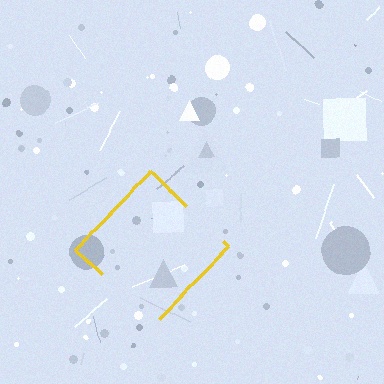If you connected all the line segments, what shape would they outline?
They would outline a diamond.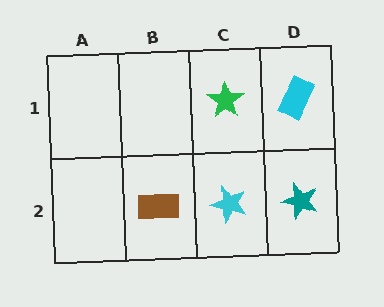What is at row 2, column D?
A teal star.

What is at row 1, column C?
A green star.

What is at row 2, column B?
A brown rectangle.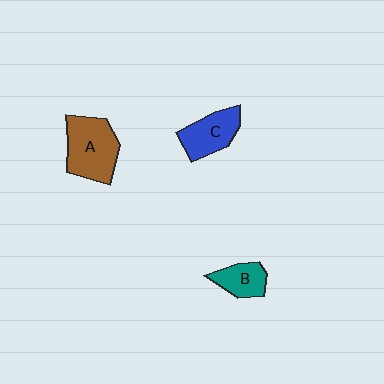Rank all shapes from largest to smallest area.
From largest to smallest: A (brown), C (blue), B (teal).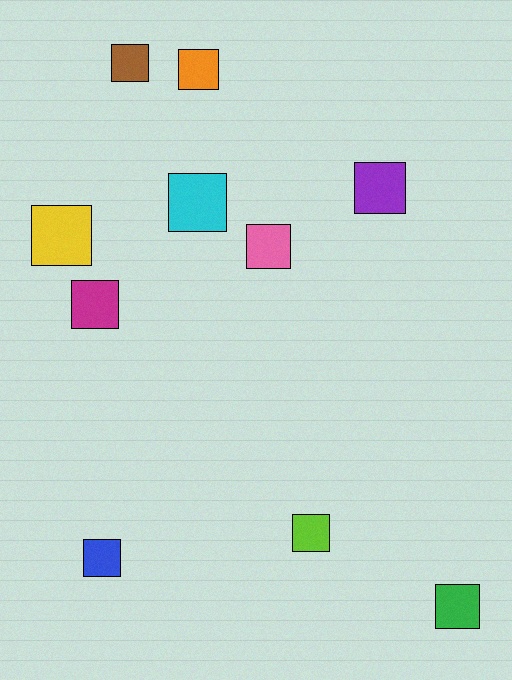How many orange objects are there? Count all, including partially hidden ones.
There is 1 orange object.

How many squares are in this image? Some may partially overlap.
There are 10 squares.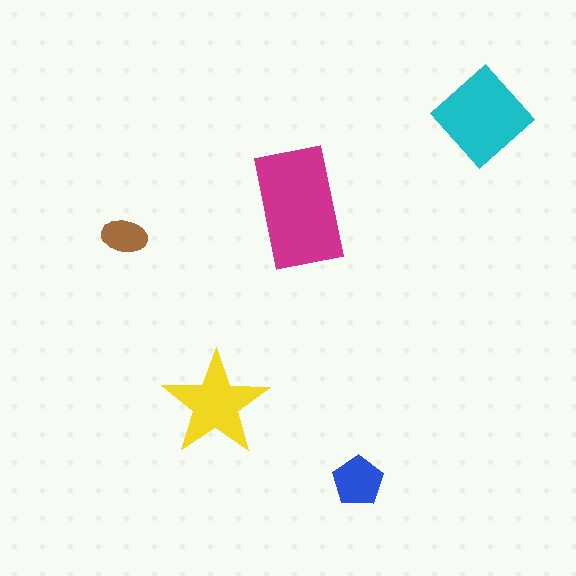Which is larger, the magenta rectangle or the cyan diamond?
The magenta rectangle.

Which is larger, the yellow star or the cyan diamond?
The cyan diamond.